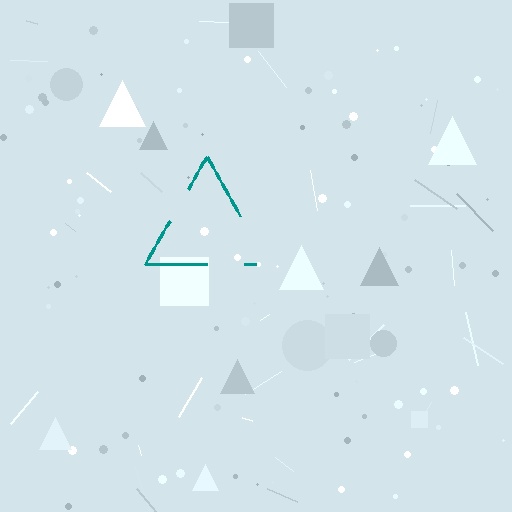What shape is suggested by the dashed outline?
The dashed outline suggests a triangle.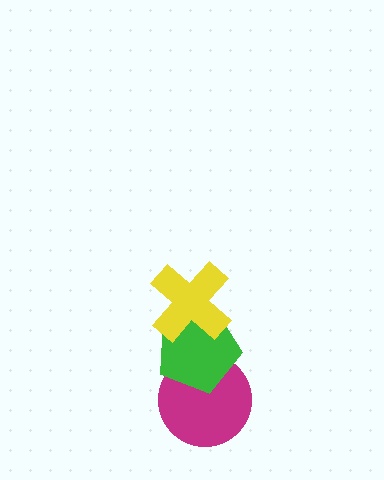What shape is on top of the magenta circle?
The green pentagon is on top of the magenta circle.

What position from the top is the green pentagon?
The green pentagon is 2nd from the top.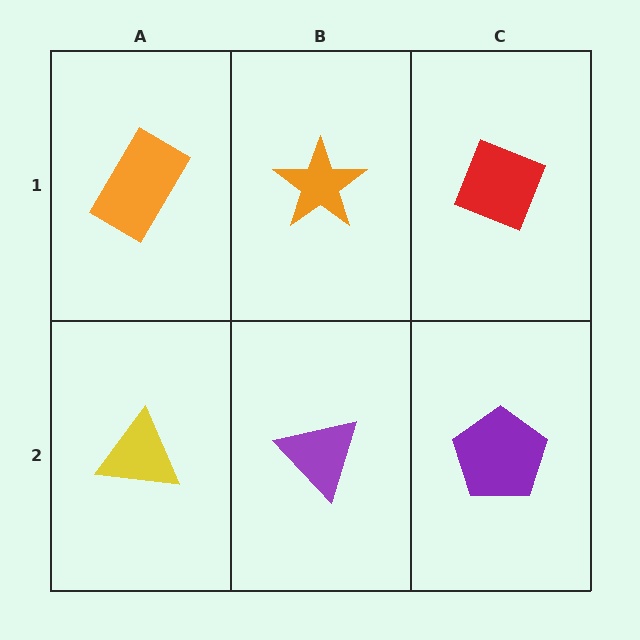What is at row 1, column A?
An orange rectangle.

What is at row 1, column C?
A red diamond.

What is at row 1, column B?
An orange star.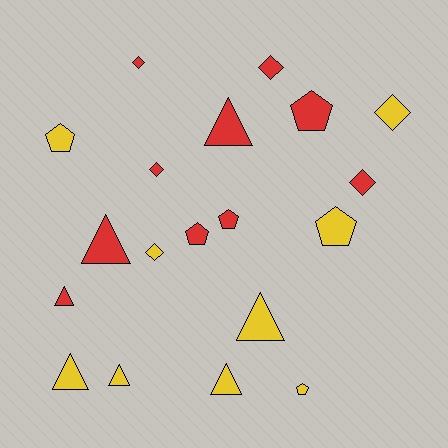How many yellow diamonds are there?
There are 2 yellow diamonds.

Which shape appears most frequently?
Triangle, with 7 objects.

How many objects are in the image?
There are 19 objects.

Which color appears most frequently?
Red, with 10 objects.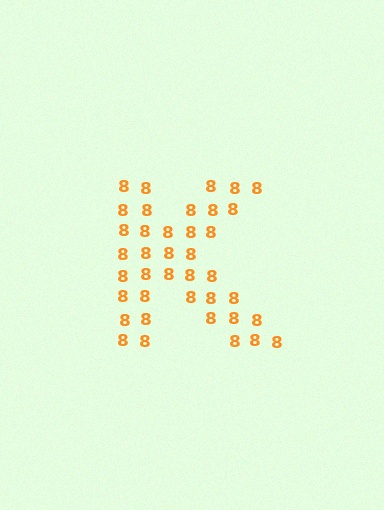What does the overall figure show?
The overall figure shows the letter K.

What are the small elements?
The small elements are digit 8's.